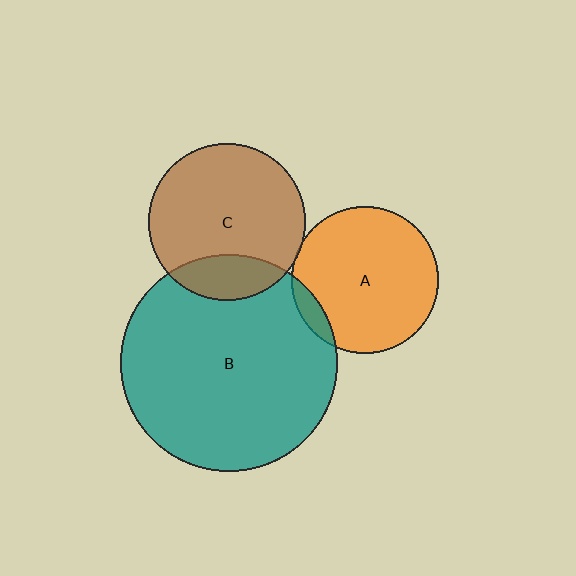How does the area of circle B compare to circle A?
Approximately 2.2 times.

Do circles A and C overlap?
Yes.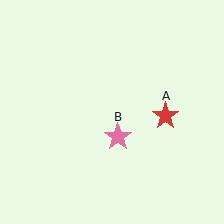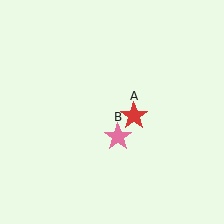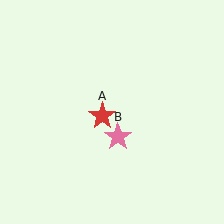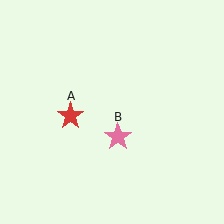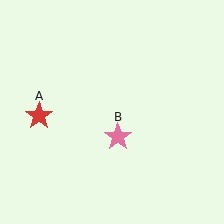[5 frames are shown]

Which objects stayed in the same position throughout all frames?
Pink star (object B) remained stationary.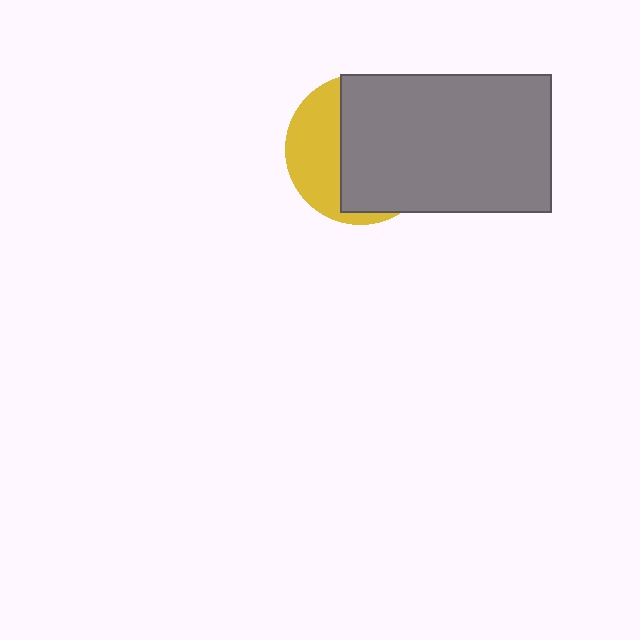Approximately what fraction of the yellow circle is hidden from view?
Roughly 65% of the yellow circle is hidden behind the gray rectangle.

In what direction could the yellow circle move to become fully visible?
The yellow circle could move left. That would shift it out from behind the gray rectangle entirely.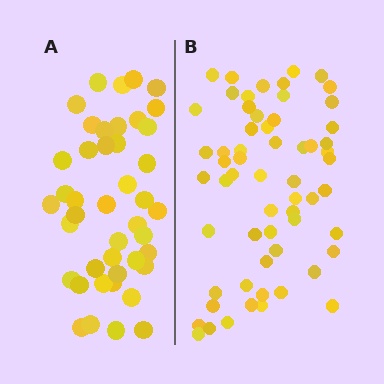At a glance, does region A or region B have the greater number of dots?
Region B (the right region) has more dots.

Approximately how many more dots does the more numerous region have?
Region B has approximately 15 more dots than region A.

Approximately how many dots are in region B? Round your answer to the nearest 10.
About 60 dots.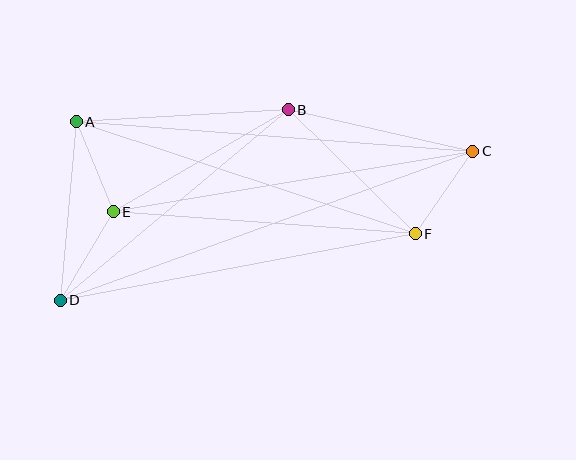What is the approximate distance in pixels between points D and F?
The distance between D and F is approximately 361 pixels.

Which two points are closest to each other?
Points A and E are closest to each other.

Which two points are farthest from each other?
Points C and D are farthest from each other.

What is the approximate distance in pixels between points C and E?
The distance between C and E is approximately 364 pixels.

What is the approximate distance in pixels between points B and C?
The distance between B and C is approximately 189 pixels.